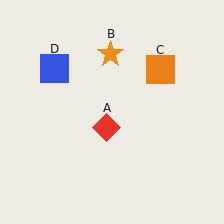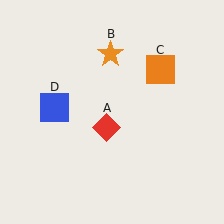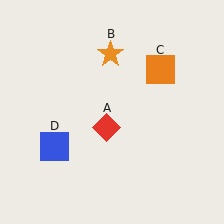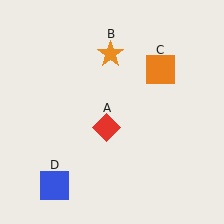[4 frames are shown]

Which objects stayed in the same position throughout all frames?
Red diamond (object A) and orange star (object B) and orange square (object C) remained stationary.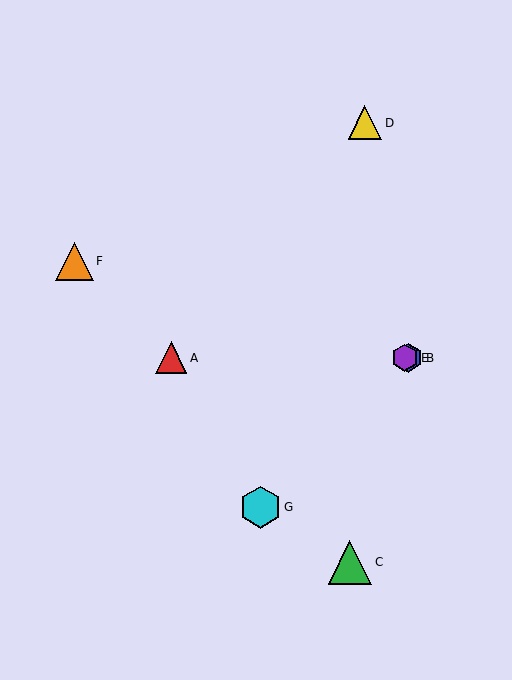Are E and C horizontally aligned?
No, E is at y≈358 and C is at y≈562.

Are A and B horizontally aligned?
Yes, both are at y≈358.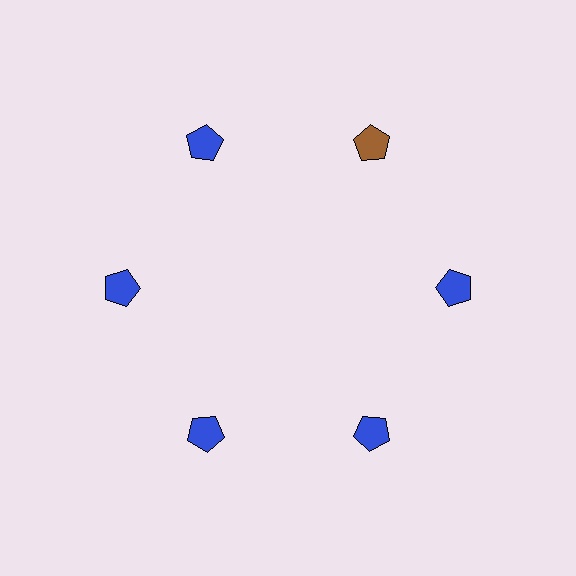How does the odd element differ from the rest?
It has a different color: brown instead of blue.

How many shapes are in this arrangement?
There are 6 shapes arranged in a ring pattern.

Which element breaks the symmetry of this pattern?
The brown pentagon at roughly the 1 o'clock position breaks the symmetry. All other shapes are blue pentagons.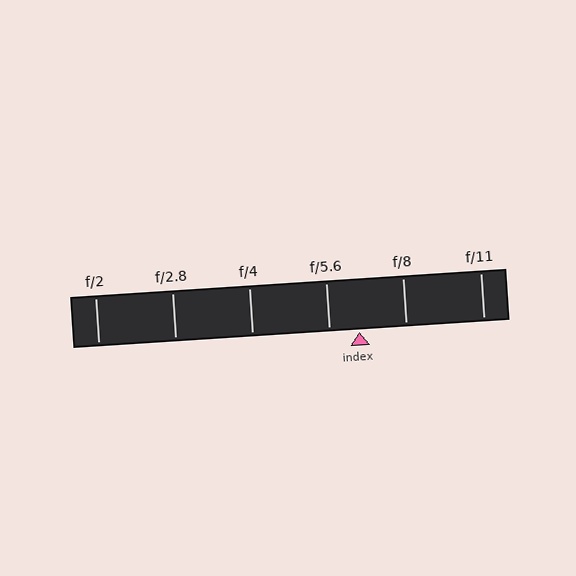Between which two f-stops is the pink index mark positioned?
The index mark is between f/5.6 and f/8.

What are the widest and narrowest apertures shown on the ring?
The widest aperture shown is f/2 and the narrowest is f/11.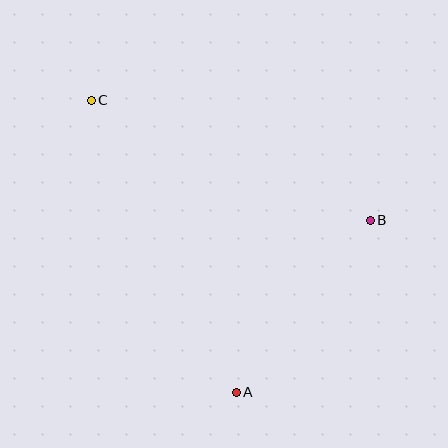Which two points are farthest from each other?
Points A and C are farthest from each other.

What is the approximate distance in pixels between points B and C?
The distance between B and C is approximately 304 pixels.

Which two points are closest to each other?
Points A and B are closest to each other.